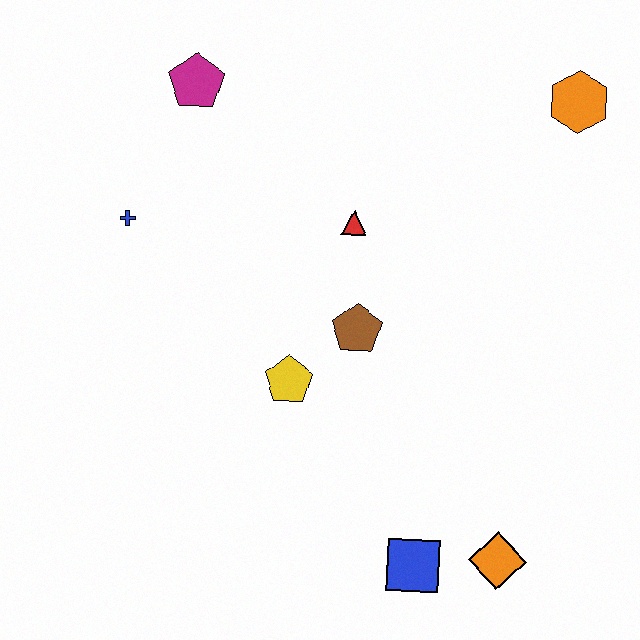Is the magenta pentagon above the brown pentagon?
Yes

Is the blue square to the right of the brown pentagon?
Yes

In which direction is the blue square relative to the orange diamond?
The blue square is to the left of the orange diamond.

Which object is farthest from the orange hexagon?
The blue square is farthest from the orange hexagon.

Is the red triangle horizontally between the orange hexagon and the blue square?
No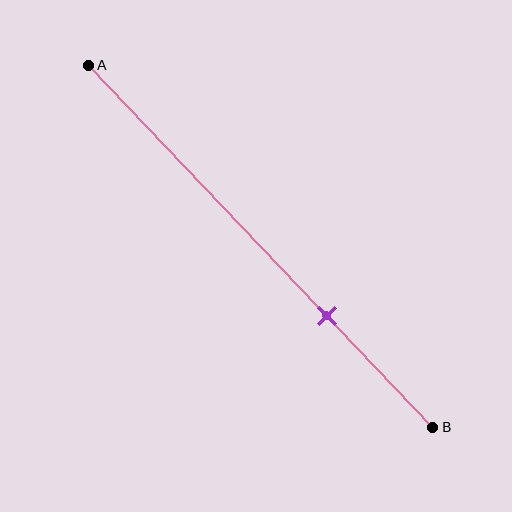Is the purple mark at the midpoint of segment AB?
No, the mark is at about 70% from A, not at the 50% midpoint.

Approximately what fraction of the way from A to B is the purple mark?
The purple mark is approximately 70% of the way from A to B.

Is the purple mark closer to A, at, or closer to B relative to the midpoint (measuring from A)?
The purple mark is closer to point B than the midpoint of segment AB.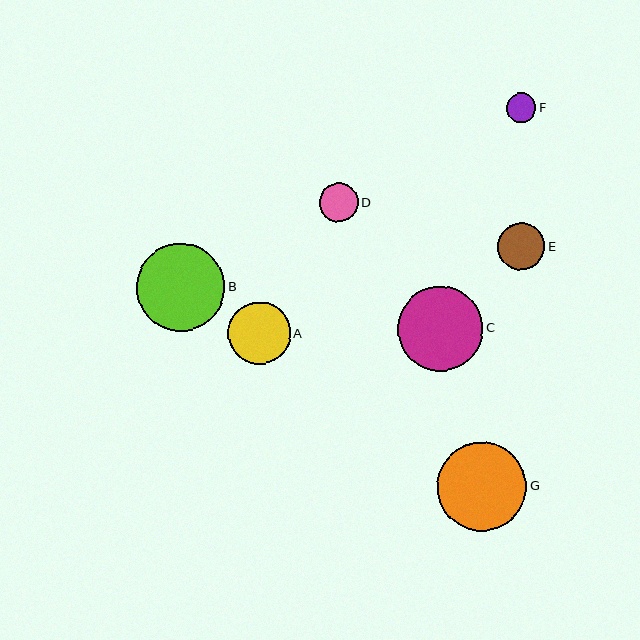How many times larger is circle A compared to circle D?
Circle A is approximately 1.6 times the size of circle D.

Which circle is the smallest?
Circle F is the smallest with a size of approximately 29 pixels.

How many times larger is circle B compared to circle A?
Circle B is approximately 1.4 times the size of circle A.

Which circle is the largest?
Circle G is the largest with a size of approximately 90 pixels.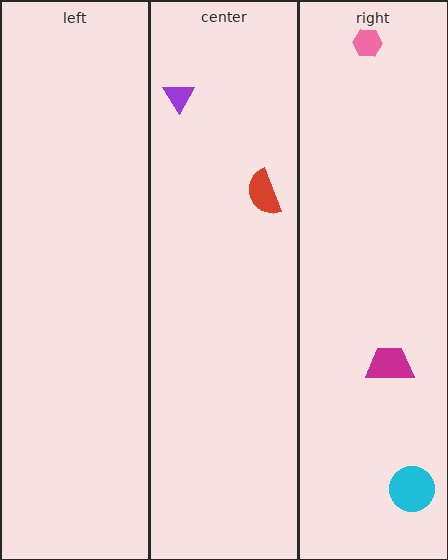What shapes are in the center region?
The purple triangle, the red semicircle.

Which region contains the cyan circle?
The right region.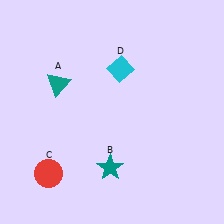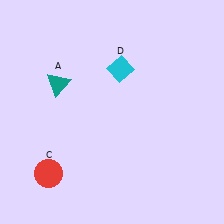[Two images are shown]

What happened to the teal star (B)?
The teal star (B) was removed in Image 2. It was in the bottom-left area of Image 1.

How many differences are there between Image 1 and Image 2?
There is 1 difference between the two images.